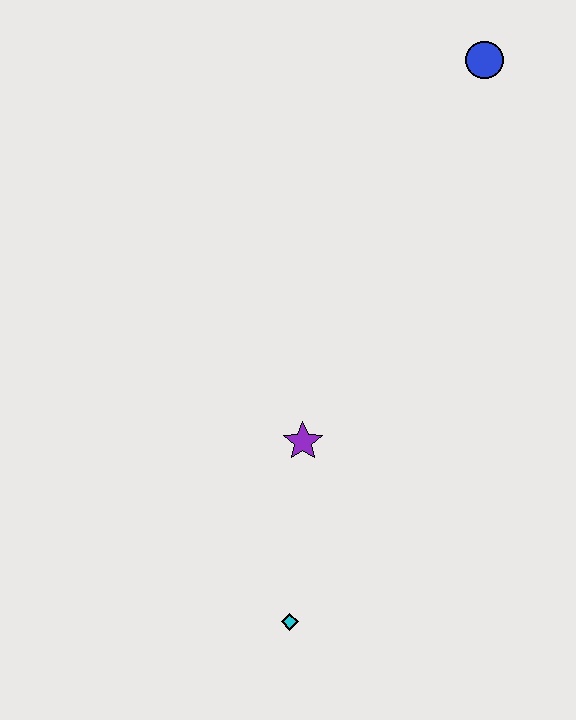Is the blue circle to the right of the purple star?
Yes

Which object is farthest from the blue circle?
The cyan diamond is farthest from the blue circle.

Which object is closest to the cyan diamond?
The purple star is closest to the cyan diamond.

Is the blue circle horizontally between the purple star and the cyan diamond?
No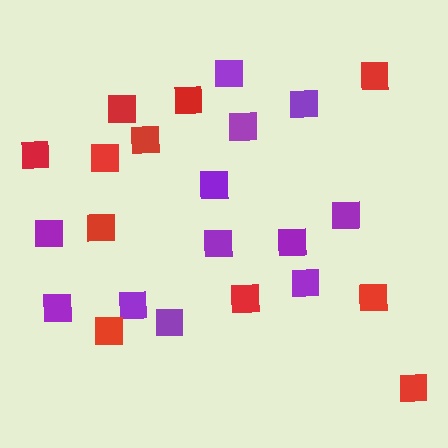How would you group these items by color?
There are 2 groups: one group of purple squares (12) and one group of red squares (11).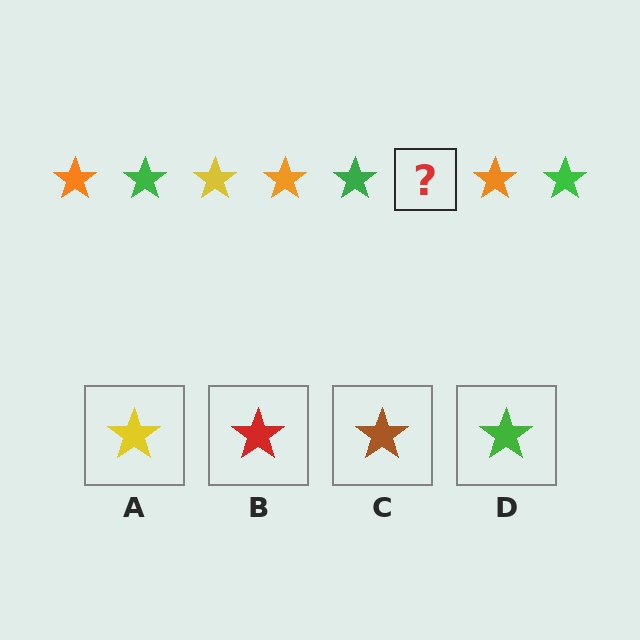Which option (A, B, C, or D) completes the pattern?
A.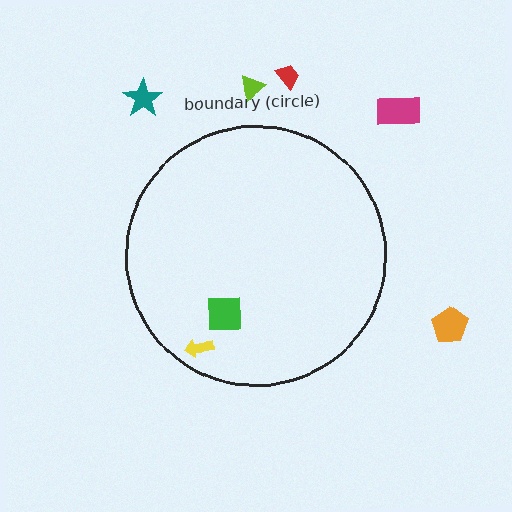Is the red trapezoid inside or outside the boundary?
Outside.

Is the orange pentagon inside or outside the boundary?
Outside.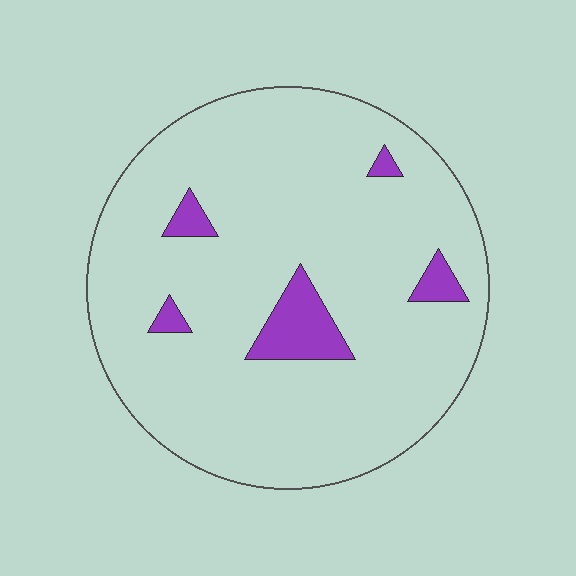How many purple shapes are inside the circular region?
5.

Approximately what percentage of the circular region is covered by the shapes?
Approximately 10%.